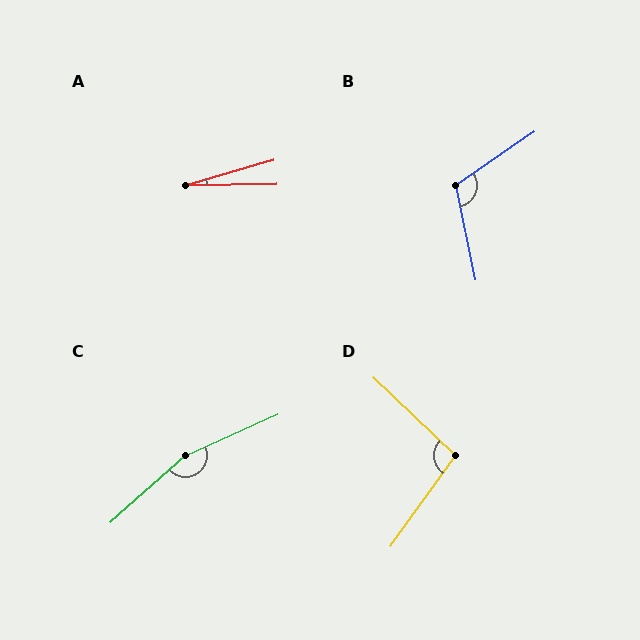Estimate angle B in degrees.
Approximately 113 degrees.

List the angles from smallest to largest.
A (15°), D (98°), B (113°), C (162°).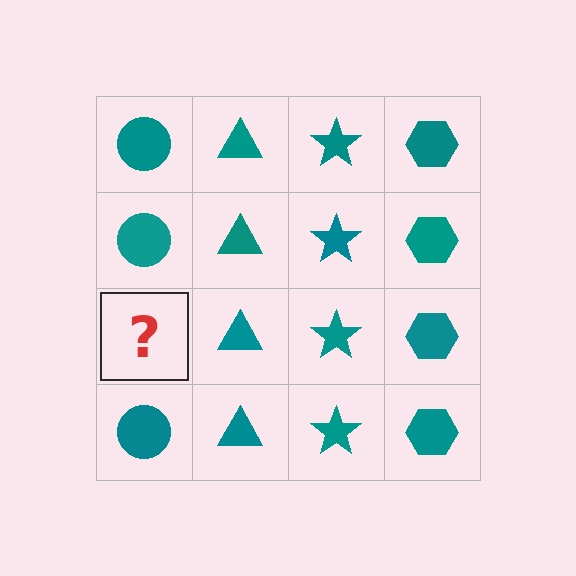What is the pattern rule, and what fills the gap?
The rule is that each column has a consistent shape. The gap should be filled with a teal circle.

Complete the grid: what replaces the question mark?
The question mark should be replaced with a teal circle.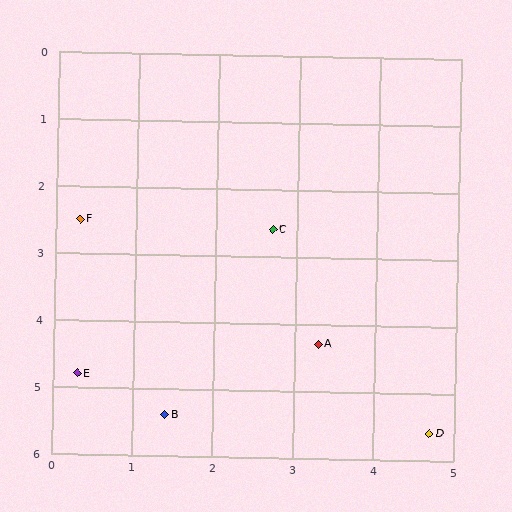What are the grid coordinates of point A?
Point A is at approximately (3.3, 4.3).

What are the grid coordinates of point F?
Point F is at approximately (0.3, 2.5).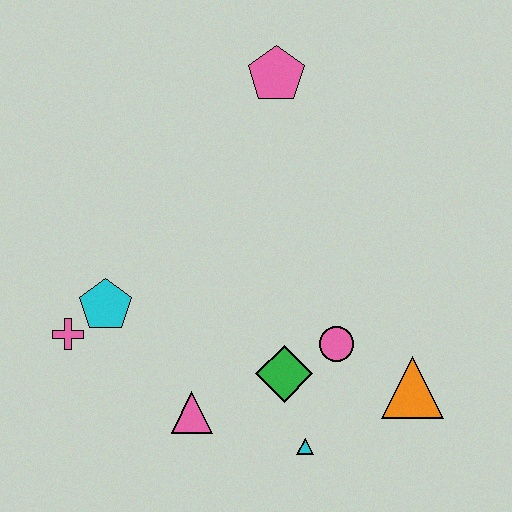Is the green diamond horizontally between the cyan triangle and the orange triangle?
No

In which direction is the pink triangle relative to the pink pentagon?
The pink triangle is below the pink pentagon.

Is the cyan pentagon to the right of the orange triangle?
No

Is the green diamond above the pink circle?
No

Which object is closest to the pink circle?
The green diamond is closest to the pink circle.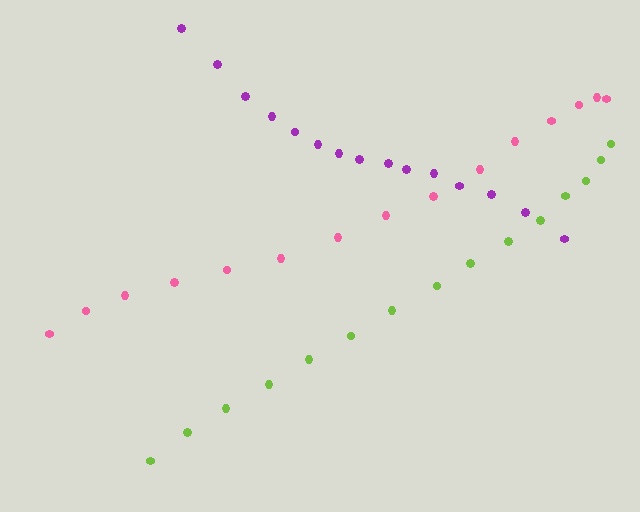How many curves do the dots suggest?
There are 3 distinct paths.